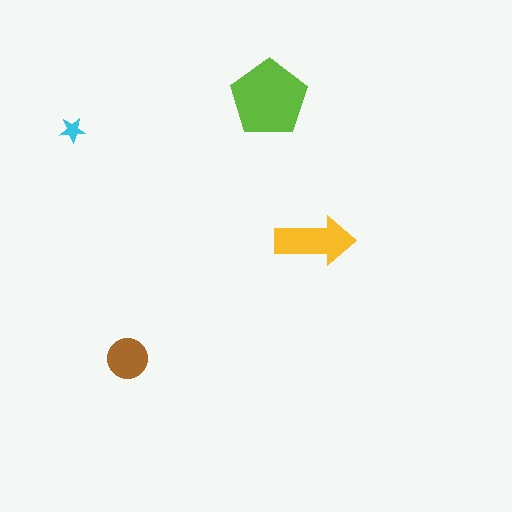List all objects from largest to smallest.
The lime pentagon, the yellow arrow, the brown circle, the cyan star.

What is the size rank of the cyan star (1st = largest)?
4th.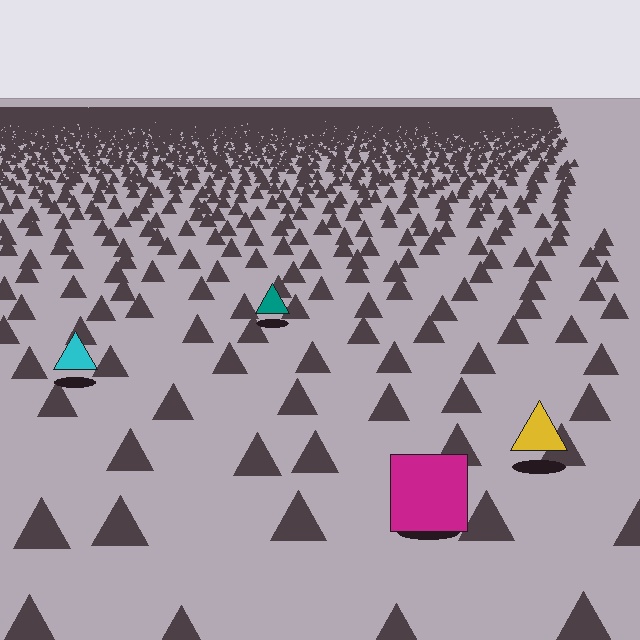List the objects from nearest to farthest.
From nearest to farthest: the magenta square, the yellow triangle, the cyan triangle, the teal triangle.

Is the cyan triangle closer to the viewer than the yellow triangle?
No. The yellow triangle is closer — you can tell from the texture gradient: the ground texture is coarser near it.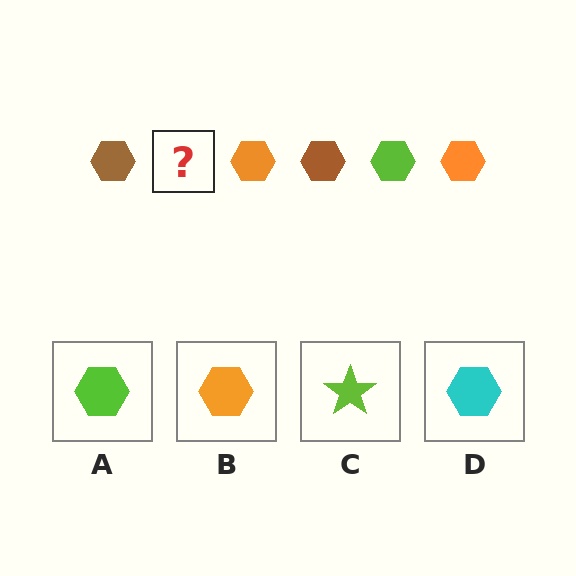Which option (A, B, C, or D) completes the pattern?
A.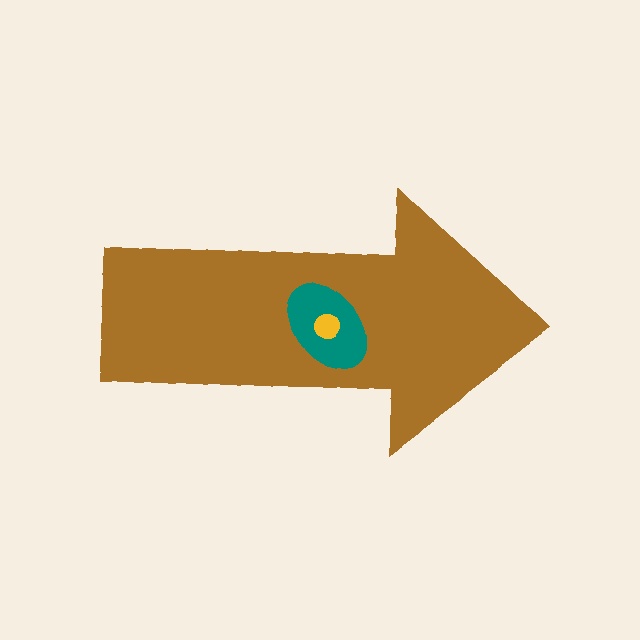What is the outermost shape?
The brown arrow.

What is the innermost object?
The yellow circle.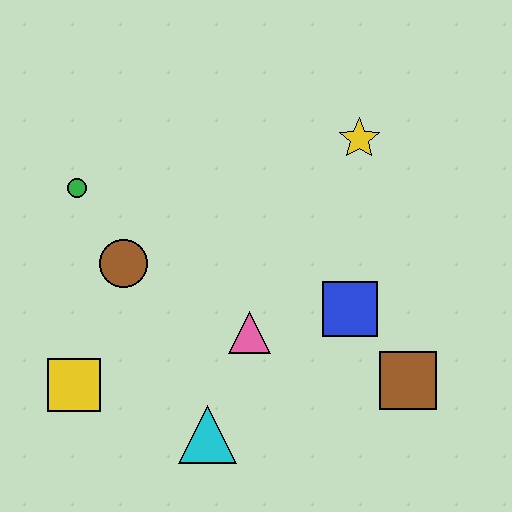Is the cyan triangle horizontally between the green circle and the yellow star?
Yes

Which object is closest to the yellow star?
The blue square is closest to the yellow star.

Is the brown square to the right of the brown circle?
Yes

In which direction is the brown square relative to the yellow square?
The brown square is to the right of the yellow square.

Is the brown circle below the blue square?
No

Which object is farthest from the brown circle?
The brown square is farthest from the brown circle.